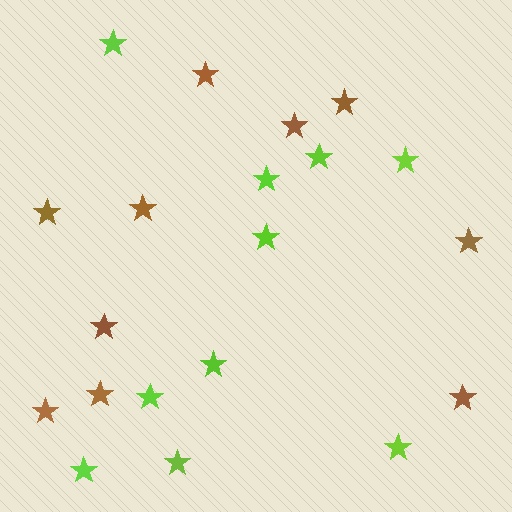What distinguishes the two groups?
There are 2 groups: one group of lime stars (10) and one group of brown stars (10).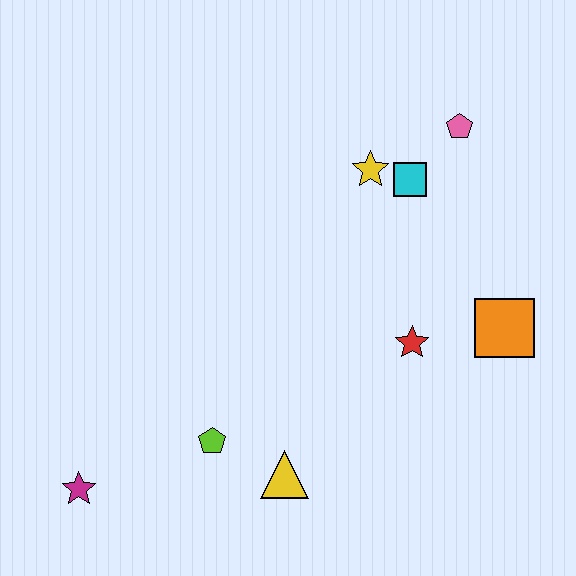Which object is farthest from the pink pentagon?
The magenta star is farthest from the pink pentagon.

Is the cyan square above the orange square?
Yes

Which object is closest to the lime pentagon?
The yellow triangle is closest to the lime pentagon.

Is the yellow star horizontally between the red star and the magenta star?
Yes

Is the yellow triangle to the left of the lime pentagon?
No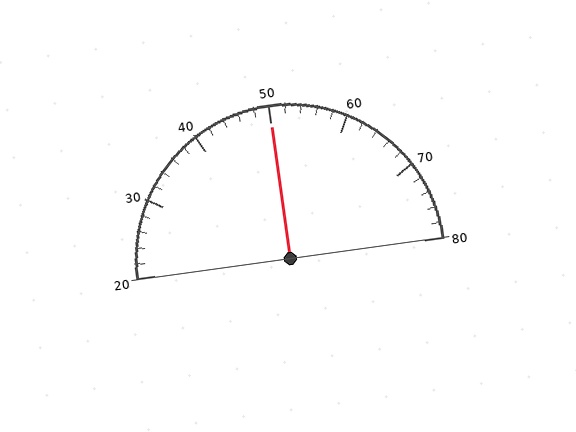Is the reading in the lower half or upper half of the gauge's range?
The reading is in the upper half of the range (20 to 80).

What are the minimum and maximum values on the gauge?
The gauge ranges from 20 to 80.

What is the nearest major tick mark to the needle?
The nearest major tick mark is 50.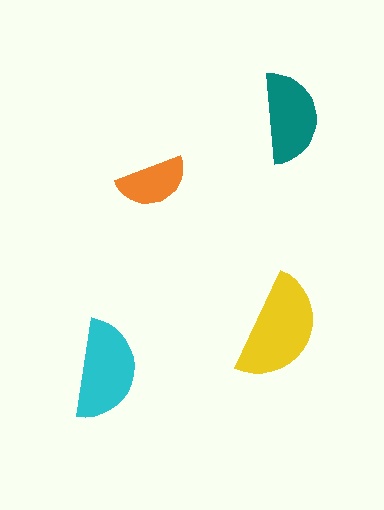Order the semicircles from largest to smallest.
the yellow one, the cyan one, the teal one, the orange one.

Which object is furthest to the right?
The teal semicircle is rightmost.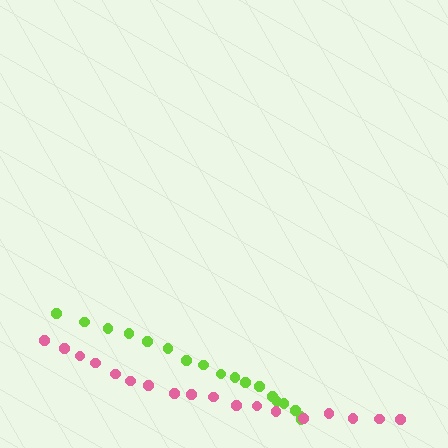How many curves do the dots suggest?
There are 2 distinct paths.